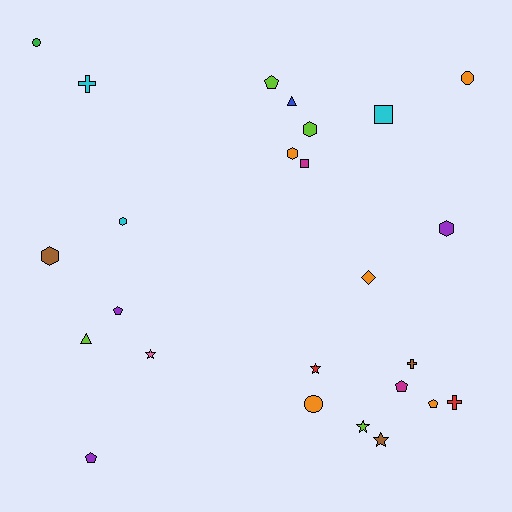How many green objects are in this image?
There is 1 green object.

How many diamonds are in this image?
There is 1 diamond.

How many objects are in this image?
There are 25 objects.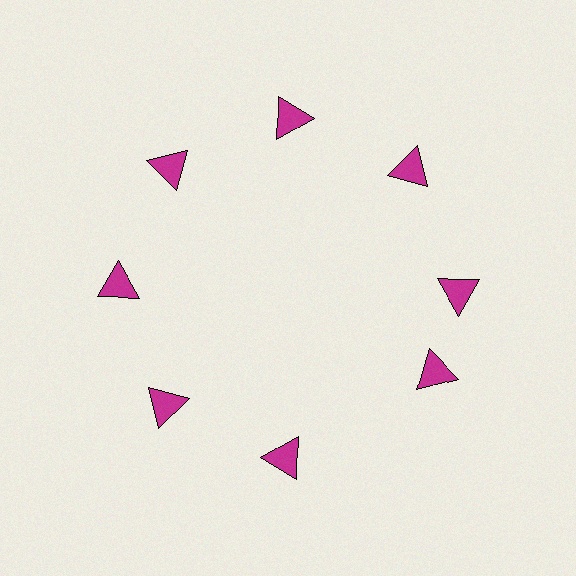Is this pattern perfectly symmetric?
No. The 8 magenta triangles are arranged in a ring, but one element near the 4 o'clock position is rotated out of alignment along the ring, breaking the 8-fold rotational symmetry.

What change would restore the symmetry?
The symmetry would be restored by rotating it back into even spacing with its neighbors so that all 8 triangles sit at equal angles and equal distance from the center.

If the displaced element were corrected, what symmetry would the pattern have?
It would have 8-fold rotational symmetry — the pattern would map onto itself every 45 degrees.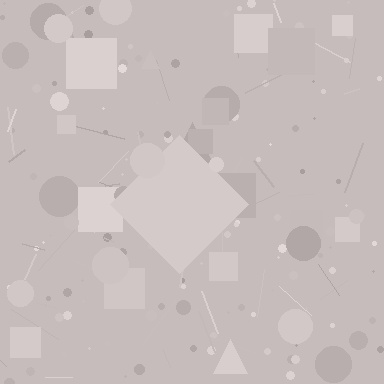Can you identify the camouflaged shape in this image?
The camouflaged shape is a diamond.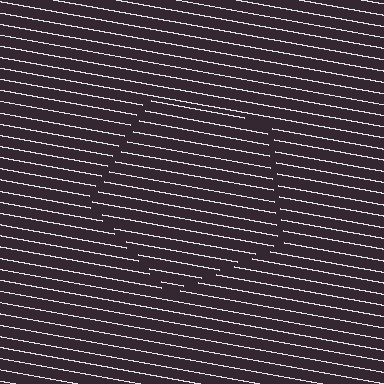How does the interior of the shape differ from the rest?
The interior of the shape contains the same grating, shifted by half a period — the contour is defined by the phase discontinuity where line-ends from the inner and outer gratings abut.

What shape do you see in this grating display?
An illusory pentagon. The interior of the shape contains the same grating, shifted by half a period — the contour is defined by the phase discontinuity where line-ends from the inner and outer gratings abut.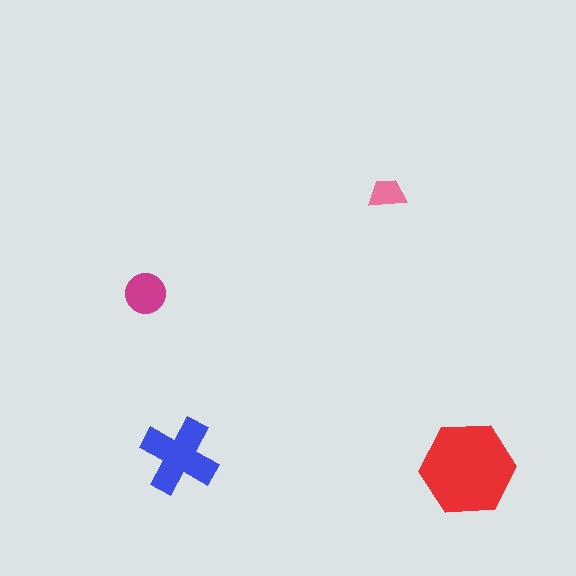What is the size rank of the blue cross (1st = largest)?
2nd.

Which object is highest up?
The pink trapezoid is topmost.